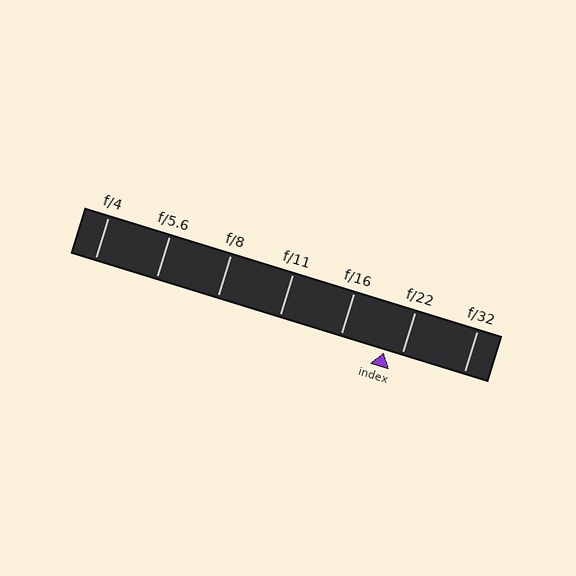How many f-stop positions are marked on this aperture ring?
There are 7 f-stop positions marked.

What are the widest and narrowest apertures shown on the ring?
The widest aperture shown is f/4 and the narrowest is f/32.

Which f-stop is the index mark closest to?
The index mark is closest to f/22.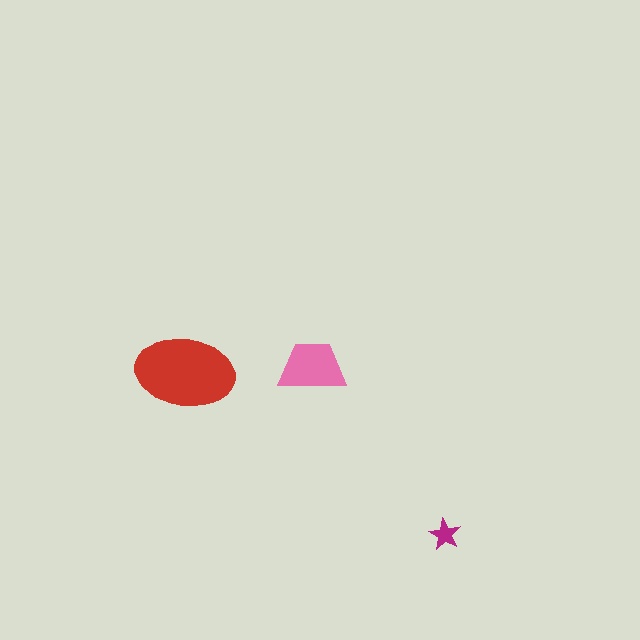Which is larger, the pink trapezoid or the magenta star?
The pink trapezoid.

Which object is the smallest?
The magenta star.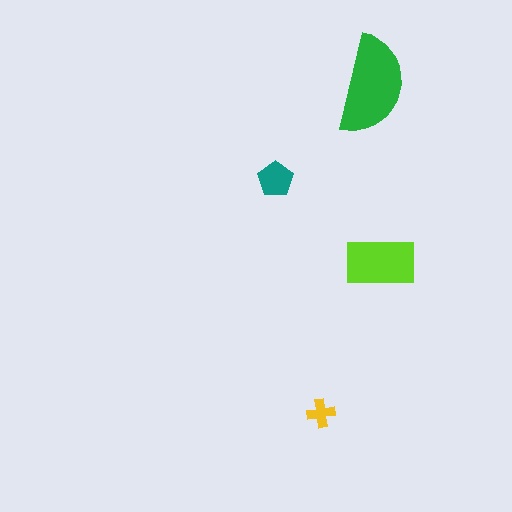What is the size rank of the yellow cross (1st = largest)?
4th.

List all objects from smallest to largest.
The yellow cross, the teal pentagon, the lime rectangle, the green semicircle.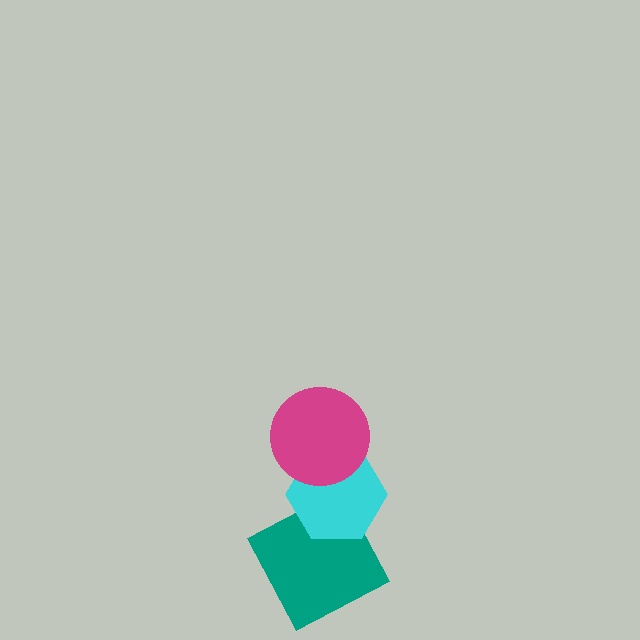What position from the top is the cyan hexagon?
The cyan hexagon is 2nd from the top.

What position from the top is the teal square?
The teal square is 3rd from the top.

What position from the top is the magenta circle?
The magenta circle is 1st from the top.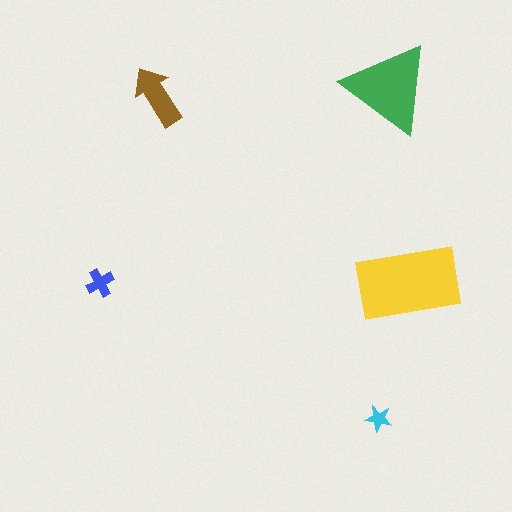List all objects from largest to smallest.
The yellow rectangle, the green triangle, the brown arrow, the blue cross, the cyan star.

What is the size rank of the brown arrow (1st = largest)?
3rd.